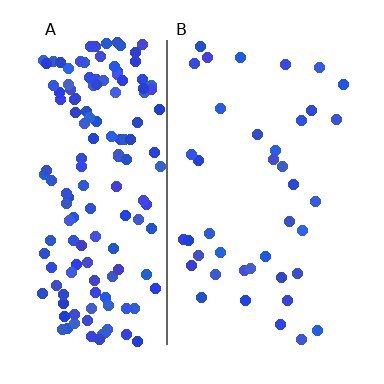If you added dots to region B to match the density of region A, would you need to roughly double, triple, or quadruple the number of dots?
Approximately quadruple.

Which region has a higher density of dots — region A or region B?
A (the left).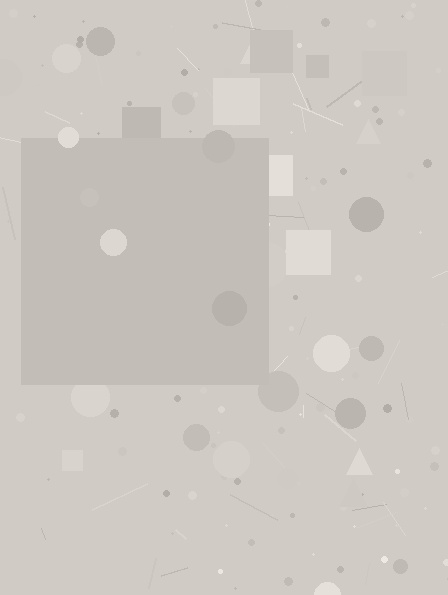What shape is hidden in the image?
A square is hidden in the image.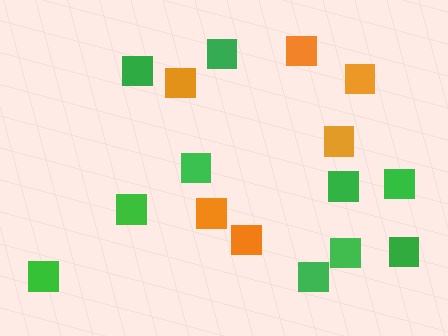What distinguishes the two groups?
There are 2 groups: one group of green squares (10) and one group of orange squares (6).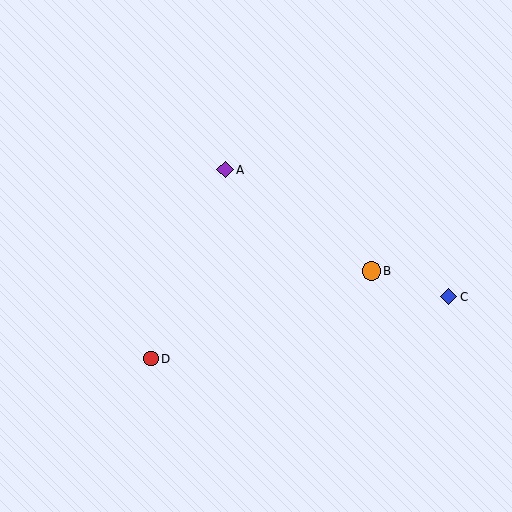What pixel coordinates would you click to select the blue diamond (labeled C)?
Click at (449, 297) to select the blue diamond C.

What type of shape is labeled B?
Shape B is an orange circle.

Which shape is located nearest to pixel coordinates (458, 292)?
The blue diamond (labeled C) at (449, 297) is nearest to that location.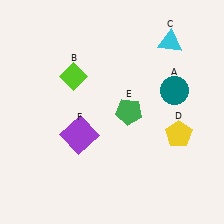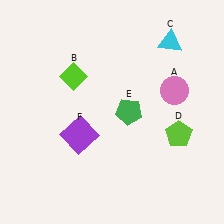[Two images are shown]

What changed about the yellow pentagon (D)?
In Image 1, D is yellow. In Image 2, it changed to lime.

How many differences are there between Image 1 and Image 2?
There are 2 differences between the two images.